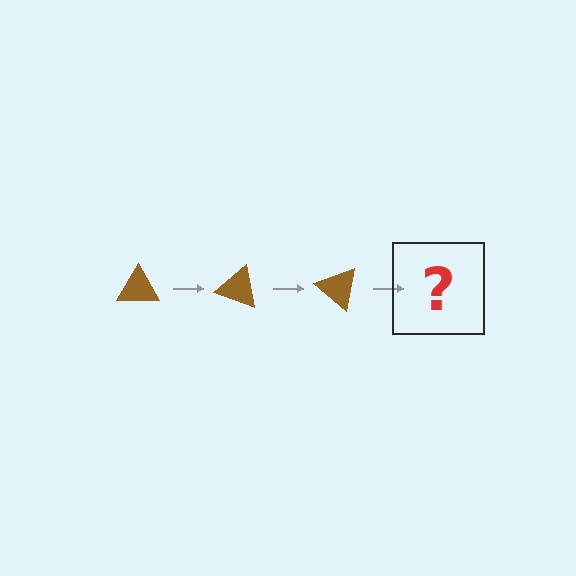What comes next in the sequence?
The next element should be a brown triangle rotated 60 degrees.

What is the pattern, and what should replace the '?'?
The pattern is that the triangle rotates 20 degrees each step. The '?' should be a brown triangle rotated 60 degrees.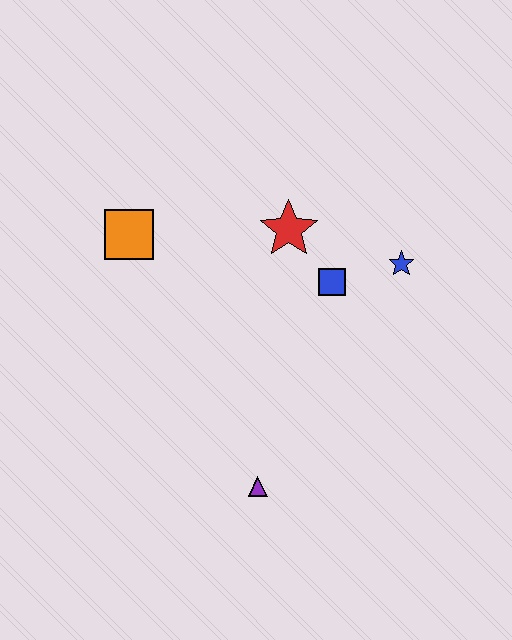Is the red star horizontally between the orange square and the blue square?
Yes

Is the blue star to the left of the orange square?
No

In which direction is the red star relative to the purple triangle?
The red star is above the purple triangle.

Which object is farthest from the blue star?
The orange square is farthest from the blue star.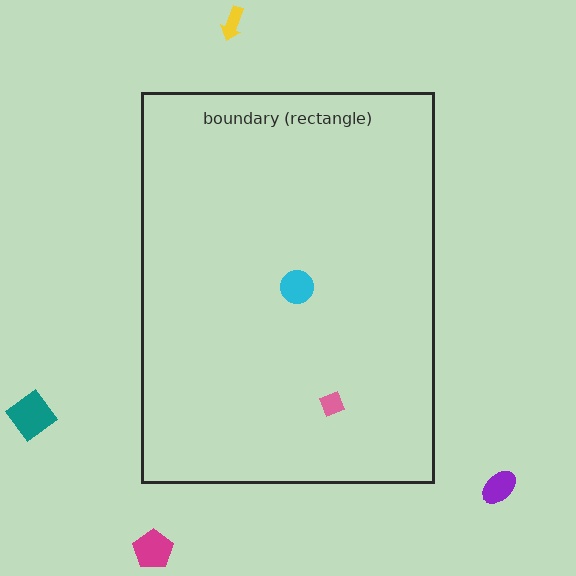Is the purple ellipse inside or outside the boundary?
Outside.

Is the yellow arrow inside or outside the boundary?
Outside.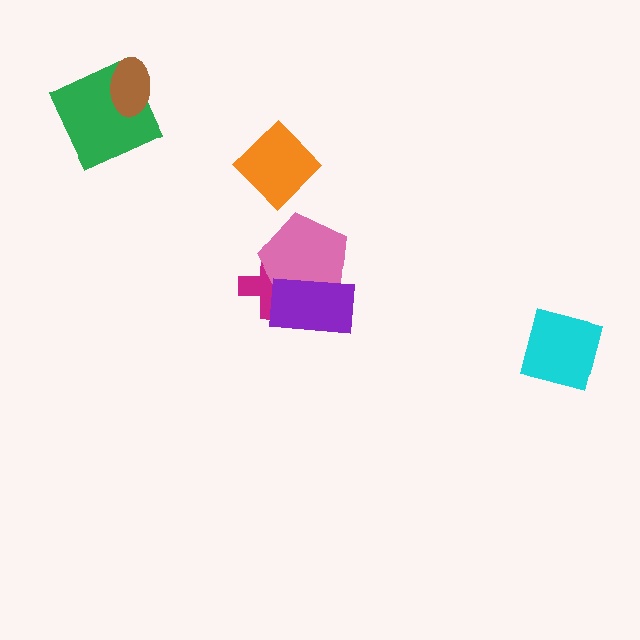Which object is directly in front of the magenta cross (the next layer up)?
The pink pentagon is directly in front of the magenta cross.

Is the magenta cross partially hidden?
Yes, it is partially covered by another shape.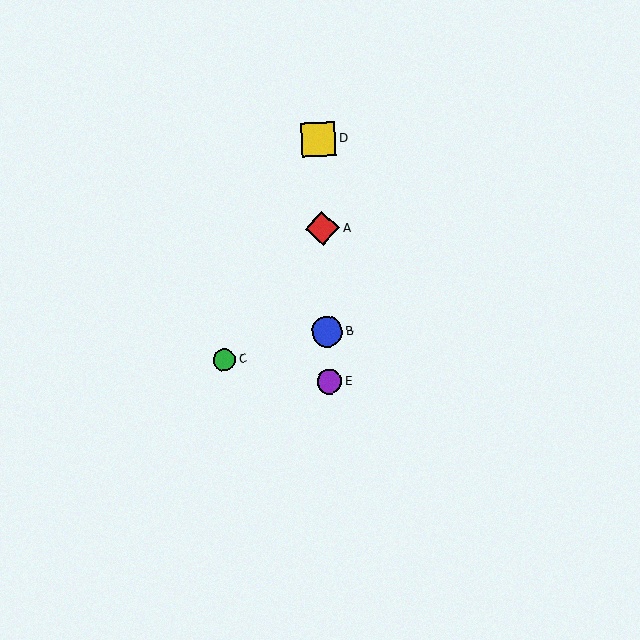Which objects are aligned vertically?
Objects A, B, D, E are aligned vertically.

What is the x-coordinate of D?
Object D is at x≈318.